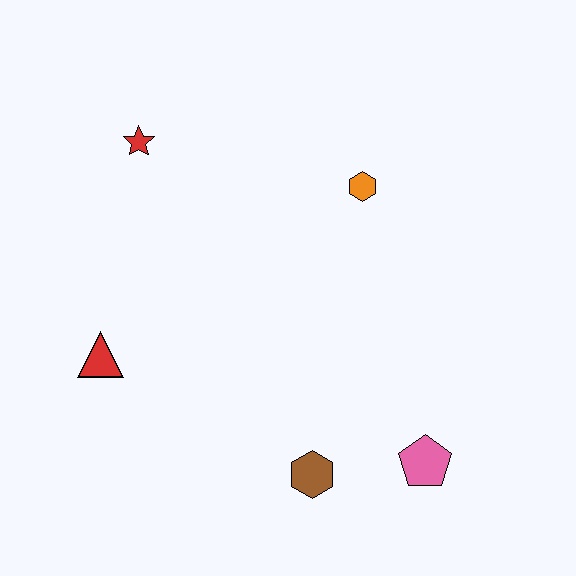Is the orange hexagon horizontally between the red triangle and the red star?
No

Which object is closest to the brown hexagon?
The pink pentagon is closest to the brown hexagon.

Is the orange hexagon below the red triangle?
No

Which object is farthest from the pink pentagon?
The red star is farthest from the pink pentagon.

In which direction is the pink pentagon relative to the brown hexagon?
The pink pentagon is to the right of the brown hexagon.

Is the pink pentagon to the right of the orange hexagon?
Yes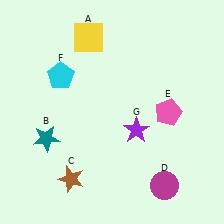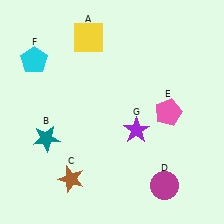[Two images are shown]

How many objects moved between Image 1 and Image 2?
1 object moved between the two images.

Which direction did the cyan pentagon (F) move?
The cyan pentagon (F) moved left.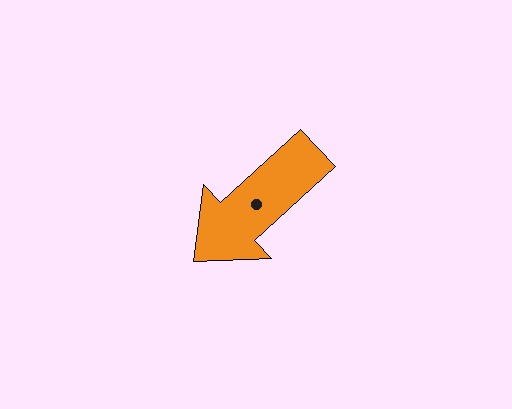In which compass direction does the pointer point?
Southwest.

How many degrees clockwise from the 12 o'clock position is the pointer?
Approximately 228 degrees.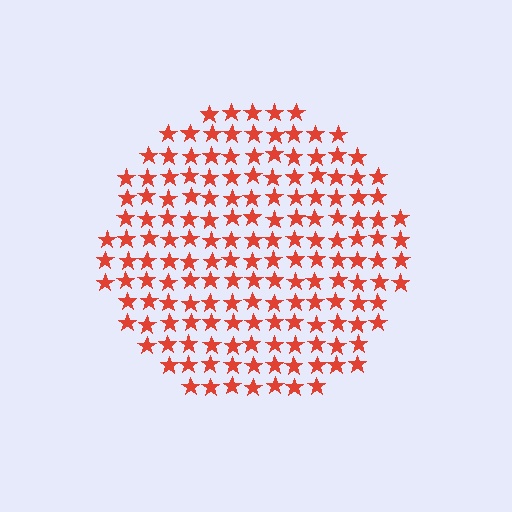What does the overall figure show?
The overall figure shows a circle.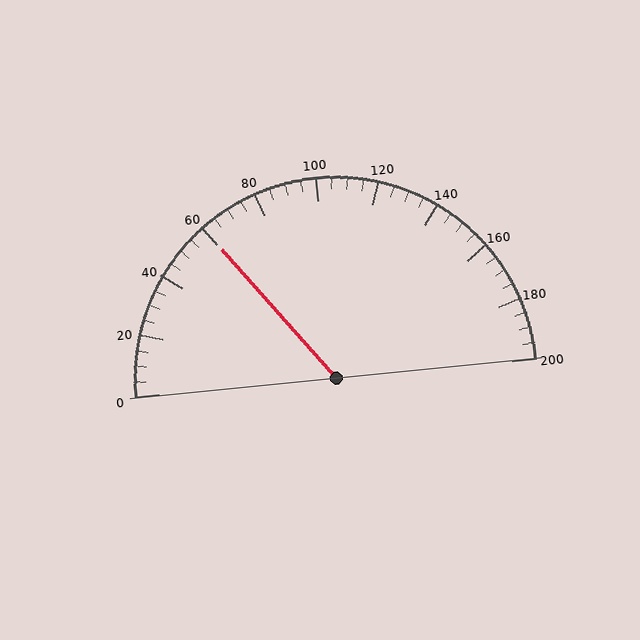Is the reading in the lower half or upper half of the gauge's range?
The reading is in the lower half of the range (0 to 200).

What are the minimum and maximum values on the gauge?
The gauge ranges from 0 to 200.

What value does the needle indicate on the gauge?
The needle indicates approximately 60.